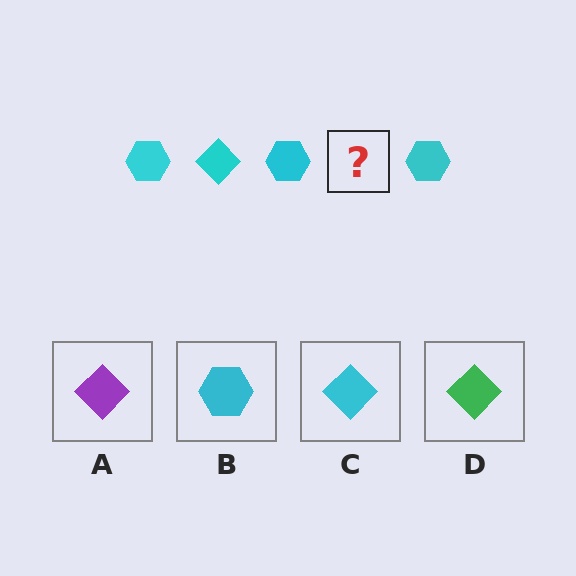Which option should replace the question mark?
Option C.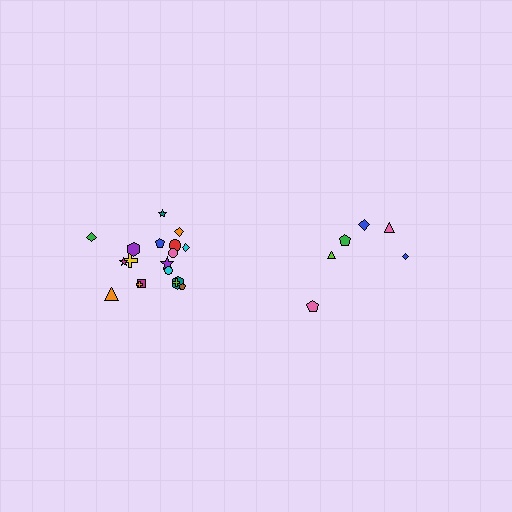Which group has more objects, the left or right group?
The left group.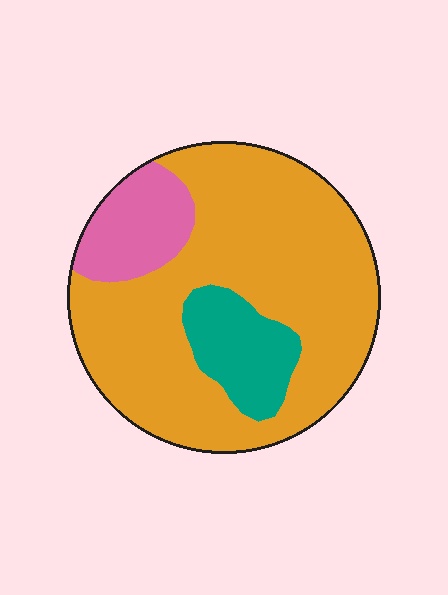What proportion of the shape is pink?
Pink takes up less than a sixth of the shape.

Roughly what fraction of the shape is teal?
Teal takes up about one eighth (1/8) of the shape.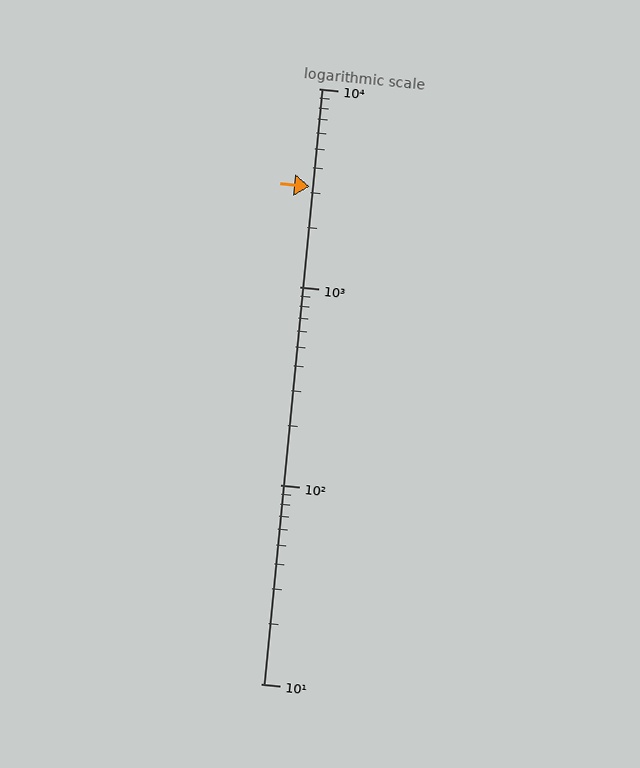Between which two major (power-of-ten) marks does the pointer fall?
The pointer is between 1000 and 10000.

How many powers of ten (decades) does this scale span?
The scale spans 3 decades, from 10 to 10000.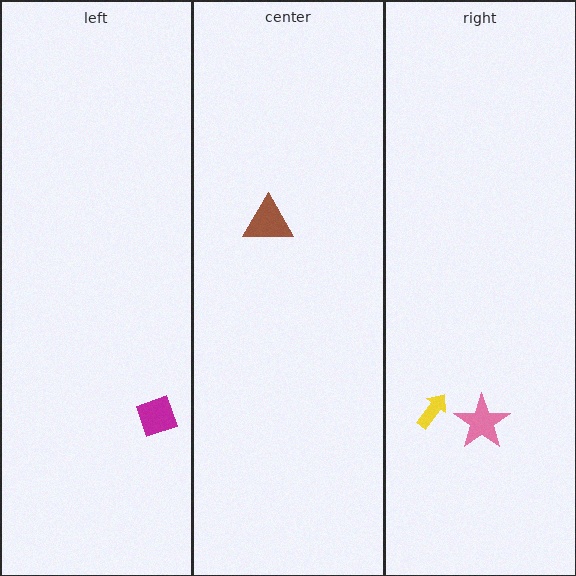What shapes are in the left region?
The magenta diamond.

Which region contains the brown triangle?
The center region.